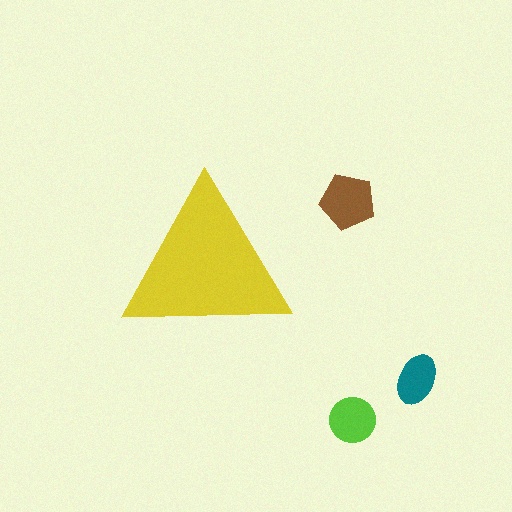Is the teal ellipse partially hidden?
No, the teal ellipse is fully visible.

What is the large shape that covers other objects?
A yellow triangle.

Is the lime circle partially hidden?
No, the lime circle is fully visible.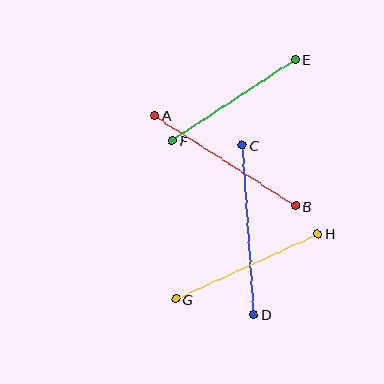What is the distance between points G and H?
The distance is approximately 156 pixels.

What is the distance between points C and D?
The distance is approximately 170 pixels.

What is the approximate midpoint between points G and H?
The midpoint is at approximately (247, 266) pixels.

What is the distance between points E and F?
The distance is approximately 147 pixels.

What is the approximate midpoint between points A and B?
The midpoint is at approximately (225, 161) pixels.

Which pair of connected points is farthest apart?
Points C and D are farthest apart.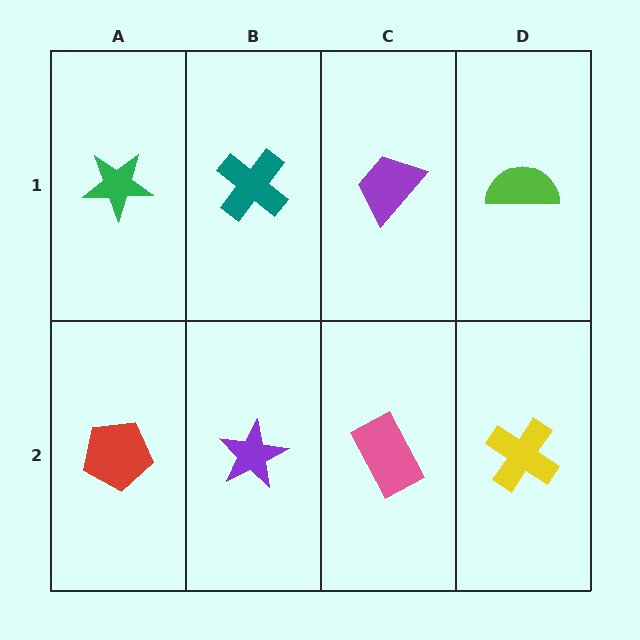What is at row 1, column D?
A lime semicircle.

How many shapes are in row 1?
4 shapes.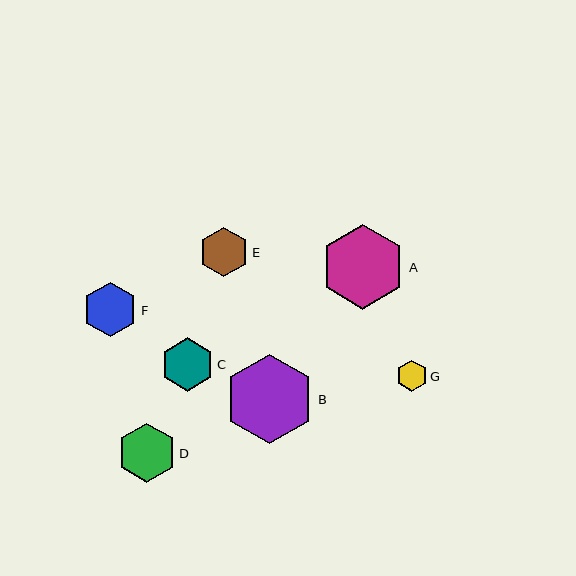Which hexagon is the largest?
Hexagon B is the largest with a size of approximately 90 pixels.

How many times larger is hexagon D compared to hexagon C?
Hexagon D is approximately 1.1 times the size of hexagon C.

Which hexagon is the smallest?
Hexagon G is the smallest with a size of approximately 31 pixels.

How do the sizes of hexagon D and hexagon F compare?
Hexagon D and hexagon F are approximately the same size.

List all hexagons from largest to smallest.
From largest to smallest: B, A, D, F, C, E, G.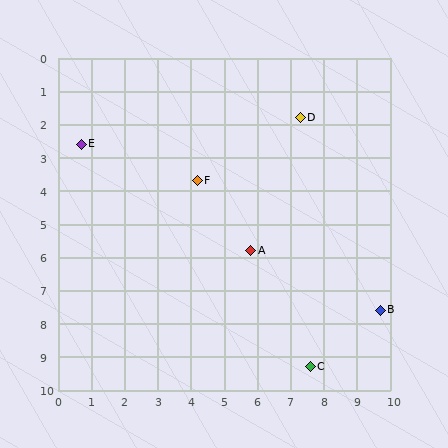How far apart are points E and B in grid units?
Points E and B are about 10.3 grid units apart.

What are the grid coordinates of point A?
Point A is at approximately (5.8, 5.8).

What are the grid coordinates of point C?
Point C is at approximately (7.6, 9.3).